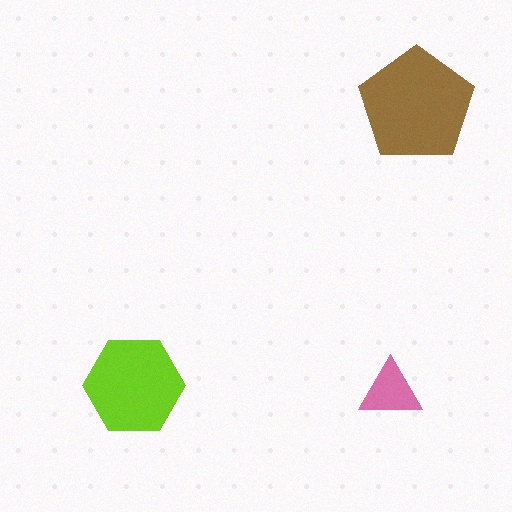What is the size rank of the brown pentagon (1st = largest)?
1st.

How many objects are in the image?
There are 3 objects in the image.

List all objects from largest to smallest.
The brown pentagon, the lime hexagon, the pink triangle.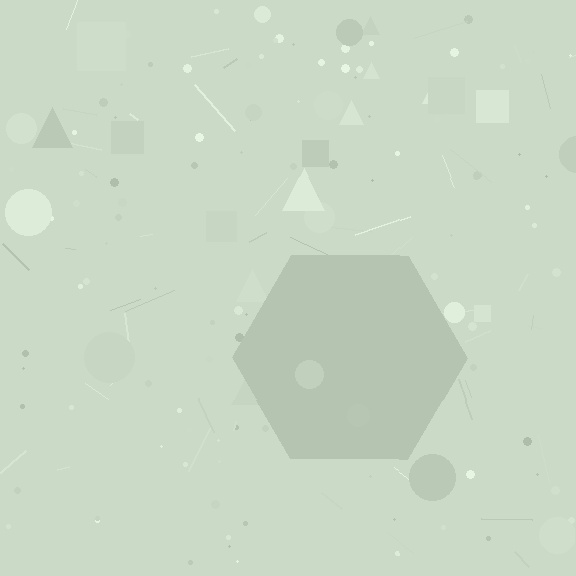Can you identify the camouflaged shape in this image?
The camouflaged shape is a hexagon.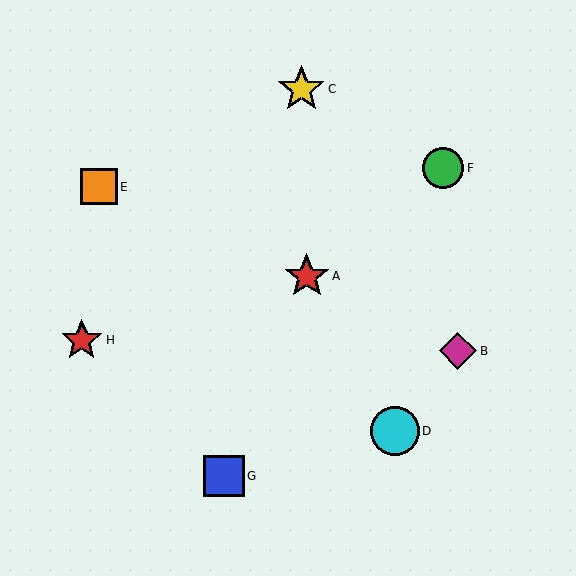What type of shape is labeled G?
Shape G is a blue square.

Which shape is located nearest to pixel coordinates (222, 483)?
The blue square (labeled G) at (224, 476) is nearest to that location.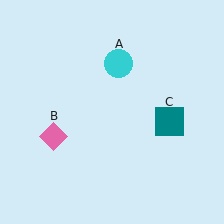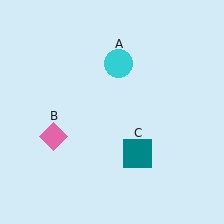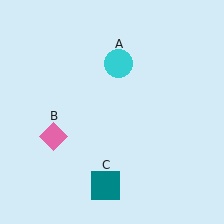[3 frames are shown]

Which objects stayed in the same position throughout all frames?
Cyan circle (object A) and pink diamond (object B) remained stationary.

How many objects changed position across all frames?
1 object changed position: teal square (object C).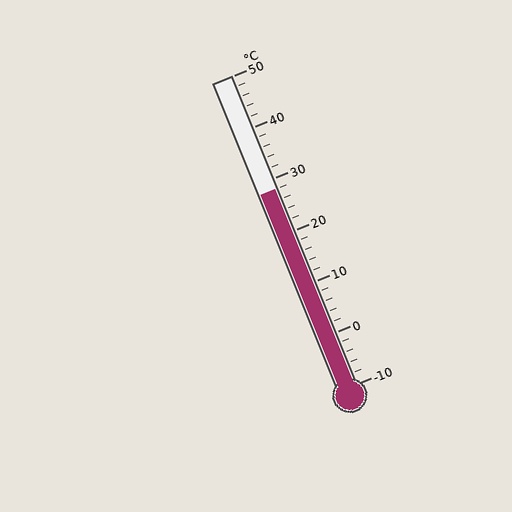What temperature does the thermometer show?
The thermometer shows approximately 28°C.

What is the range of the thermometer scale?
The thermometer scale ranges from -10°C to 50°C.